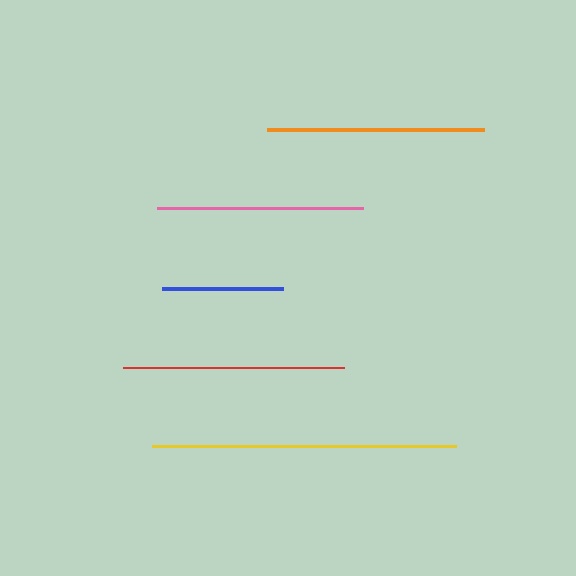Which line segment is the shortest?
The blue line is the shortest at approximately 121 pixels.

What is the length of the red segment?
The red segment is approximately 222 pixels long.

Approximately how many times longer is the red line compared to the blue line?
The red line is approximately 1.8 times the length of the blue line.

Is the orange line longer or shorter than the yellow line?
The yellow line is longer than the orange line.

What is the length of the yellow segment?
The yellow segment is approximately 304 pixels long.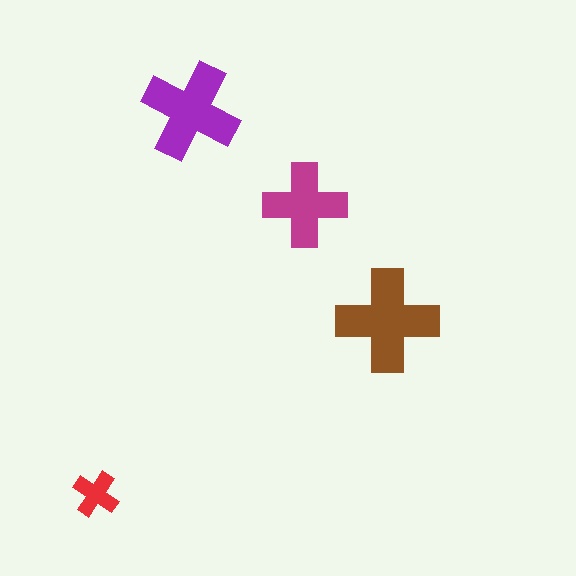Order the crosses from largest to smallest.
the brown one, the purple one, the magenta one, the red one.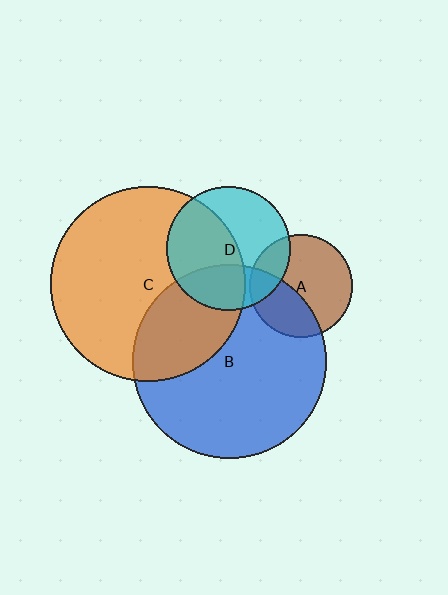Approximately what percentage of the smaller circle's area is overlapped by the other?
Approximately 30%.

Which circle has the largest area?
Circle C (orange).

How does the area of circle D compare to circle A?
Approximately 1.4 times.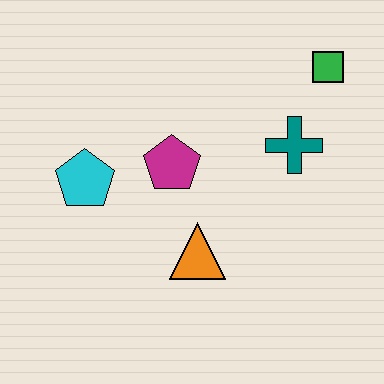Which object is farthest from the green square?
The cyan pentagon is farthest from the green square.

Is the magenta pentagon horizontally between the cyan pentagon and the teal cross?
Yes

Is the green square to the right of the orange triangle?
Yes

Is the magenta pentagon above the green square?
No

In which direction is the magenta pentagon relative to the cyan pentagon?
The magenta pentagon is to the right of the cyan pentagon.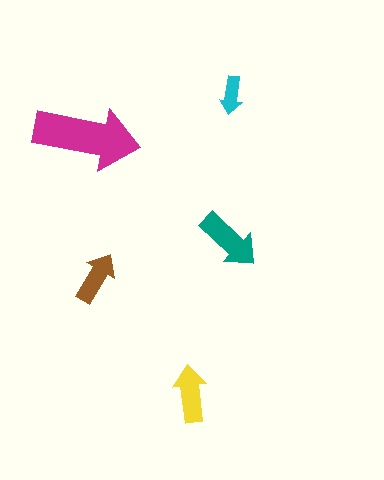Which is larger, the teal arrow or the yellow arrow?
The teal one.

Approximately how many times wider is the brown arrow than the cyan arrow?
About 1.5 times wider.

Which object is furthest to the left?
The magenta arrow is leftmost.